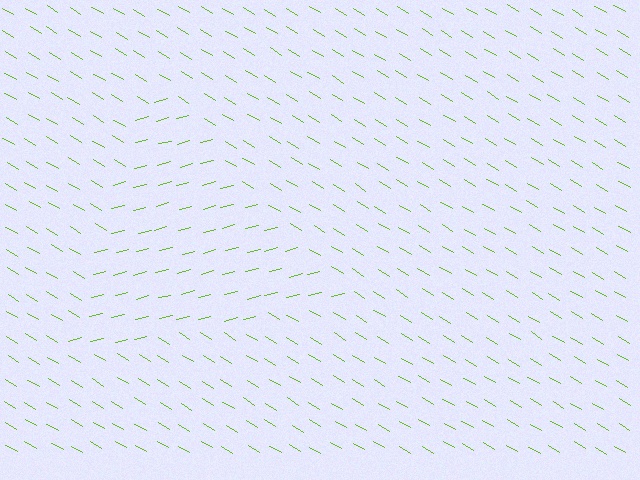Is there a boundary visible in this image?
Yes, there is a texture boundary formed by a change in line orientation.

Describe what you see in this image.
The image is filled with small lime line segments. A triangle region in the image has lines oriented differently from the surrounding lines, creating a visible texture boundary.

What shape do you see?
I see a triangle.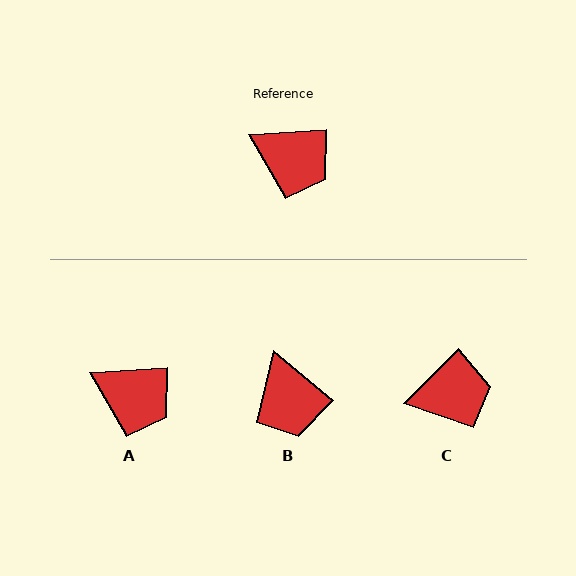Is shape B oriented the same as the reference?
No, it is off by about 43 degrees.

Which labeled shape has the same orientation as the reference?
A.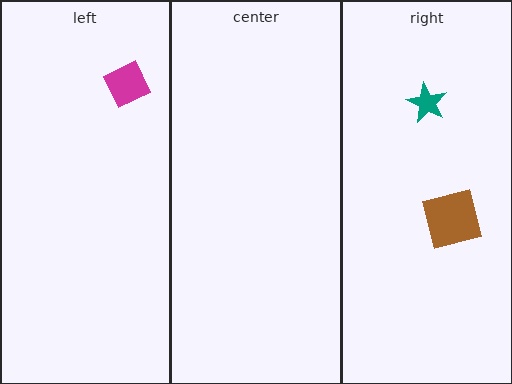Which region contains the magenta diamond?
The left region.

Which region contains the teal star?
The right region.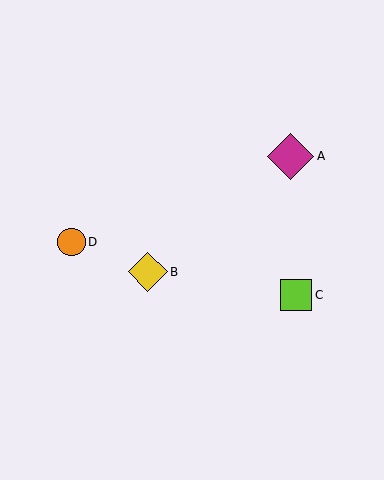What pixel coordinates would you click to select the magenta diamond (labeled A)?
Click at (291, 156) to select the magenta diamond A.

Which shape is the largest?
The magenta diamond (labeled A) is the largest.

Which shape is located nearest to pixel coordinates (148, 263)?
The yellow diamond (labeled B) at (148, 272) is nearest to that location.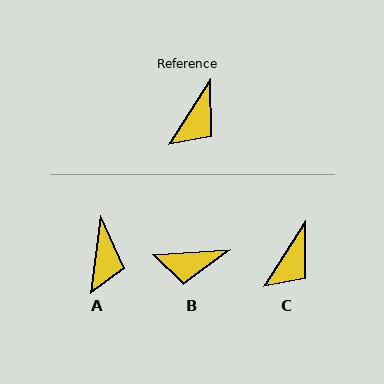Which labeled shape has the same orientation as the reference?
C.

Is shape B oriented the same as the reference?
No, it is off by about 54 degrees.